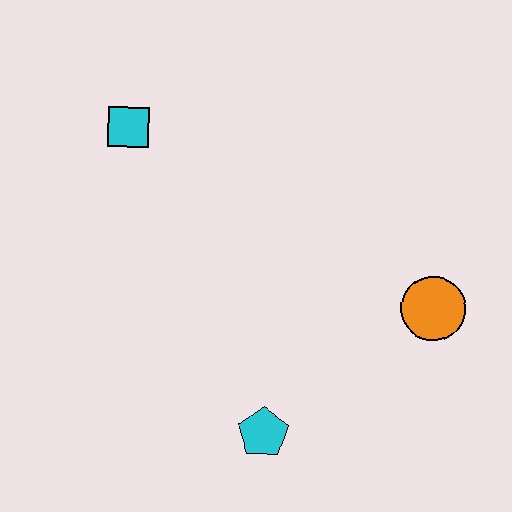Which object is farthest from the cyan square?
The orange circle is farthest from the cyan square.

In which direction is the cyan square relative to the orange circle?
The cyan square is to the left of the orange circle.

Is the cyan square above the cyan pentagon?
Yes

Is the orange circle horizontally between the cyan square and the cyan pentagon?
No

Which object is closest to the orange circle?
The cyan pentagon is closest to the orange circle.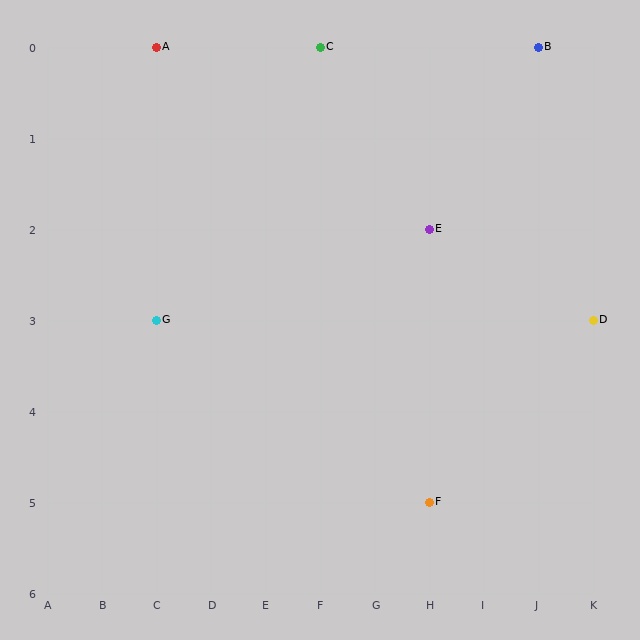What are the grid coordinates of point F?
Point F is at grid coordinates (H, 5).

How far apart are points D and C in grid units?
Points D and C are 5 columns and 3 rows apart (about 5.8 grid units diagonally).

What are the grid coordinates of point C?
Point C is at grid coordinates (F, 0).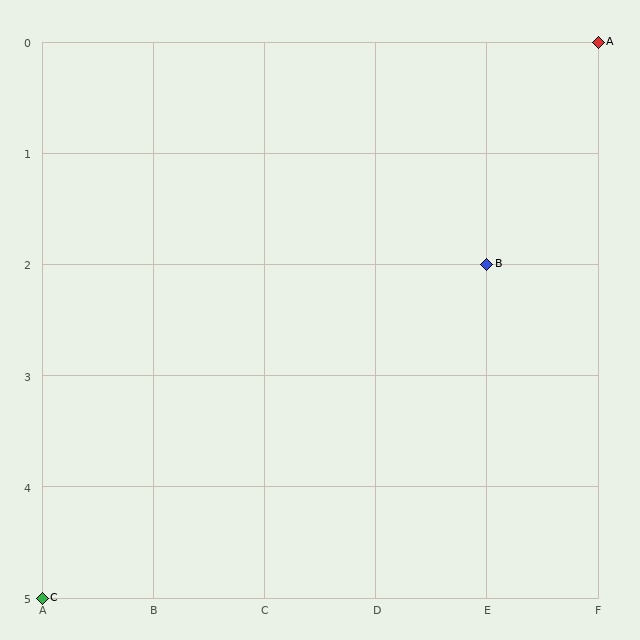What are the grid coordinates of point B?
Point B is at grid coordinates (E, 2).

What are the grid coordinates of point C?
Point C is at grid coordinates (A, 5).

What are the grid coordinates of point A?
Point A is at grid coordinates (F, 0).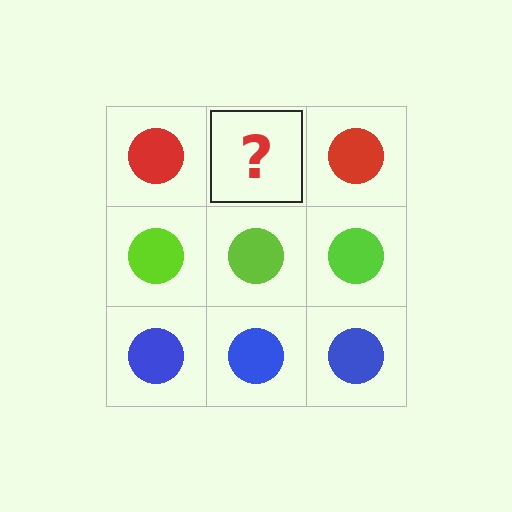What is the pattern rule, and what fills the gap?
The rule is that each row has a consistent color. The gap should be filled with a red circle.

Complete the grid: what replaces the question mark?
The question mark should be replaced with a red circle.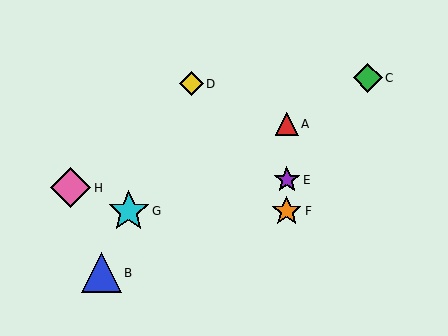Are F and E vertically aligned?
Yes, both are at x≈287.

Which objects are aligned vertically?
Objects A, E, F are aligned vertically.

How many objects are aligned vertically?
3 objects (A, E, F) are aligned vertically.